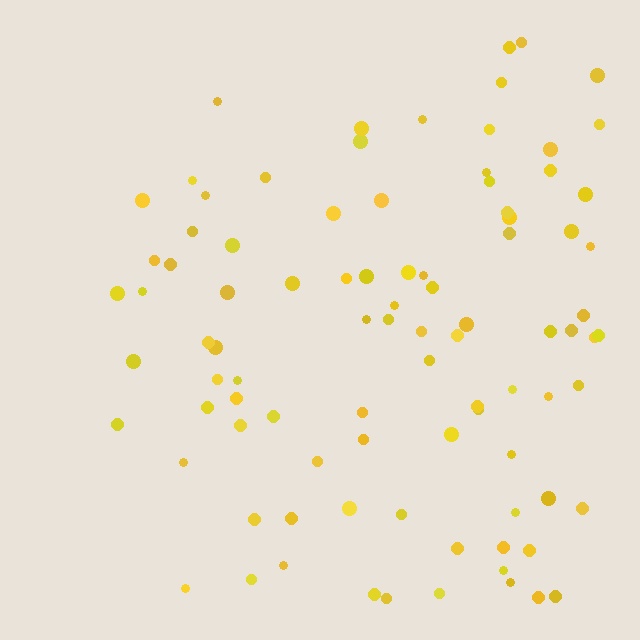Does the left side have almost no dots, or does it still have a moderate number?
Still a moderate number, just noticeably fewer than the right.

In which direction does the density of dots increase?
From left to right, with the right side densest.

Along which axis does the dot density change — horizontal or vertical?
Horizontal.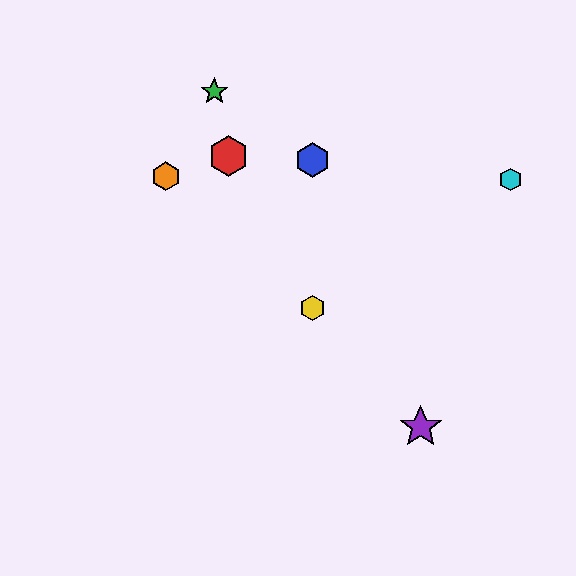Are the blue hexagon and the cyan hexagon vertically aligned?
No, the blue hexagon is at x≈313 and the cyan hexagon is at x≈510.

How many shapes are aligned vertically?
2 shapes (the blue hexagon, the yellow hexagon) are aligned vertically.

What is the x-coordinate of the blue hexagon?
The blue hexagon is at x≈313.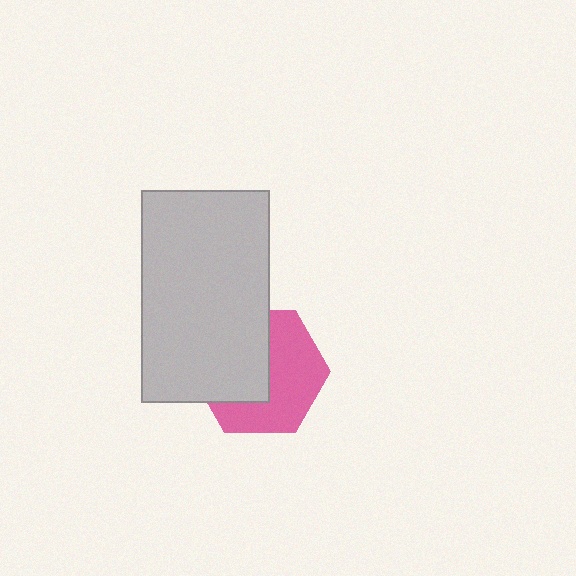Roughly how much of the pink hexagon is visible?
About half of it is visible (roughly 53%).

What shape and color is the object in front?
The object in front is a light gray rectangle.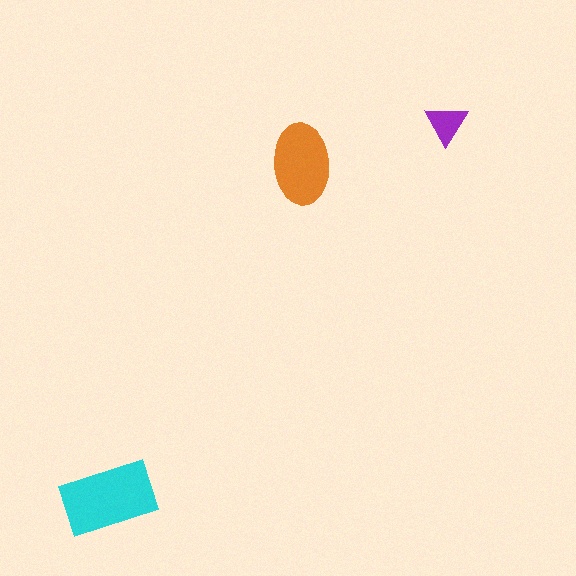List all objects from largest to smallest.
The cyan rectangle, the orange ellipse, the purple triangle.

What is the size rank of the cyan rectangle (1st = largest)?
1st.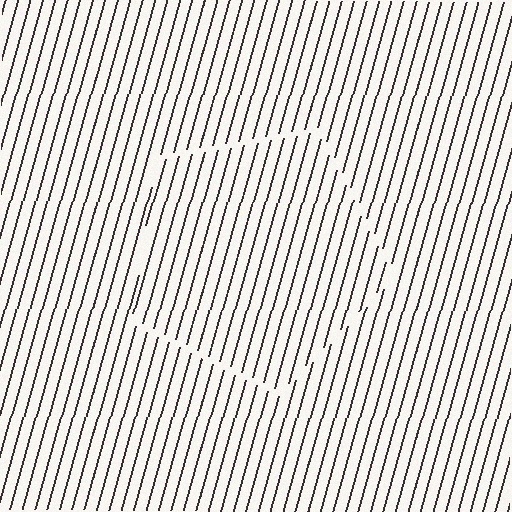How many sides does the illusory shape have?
5 sides — the line-ends trace a pentagon.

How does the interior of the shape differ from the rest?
The interior of the shape contains the same grating, shifted by half a period — the contour is defined by the phase discontinuity where line-ends from the inner and outer gratings abut.